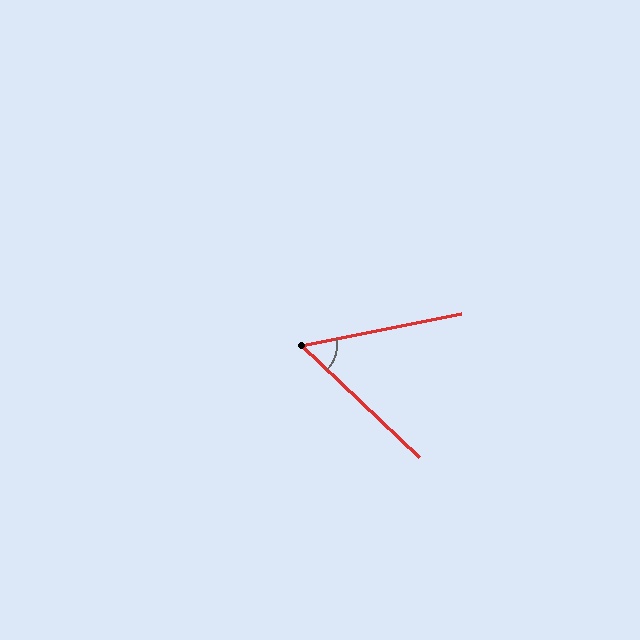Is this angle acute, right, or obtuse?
It is acute.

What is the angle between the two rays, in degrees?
Approximately 55 degrees.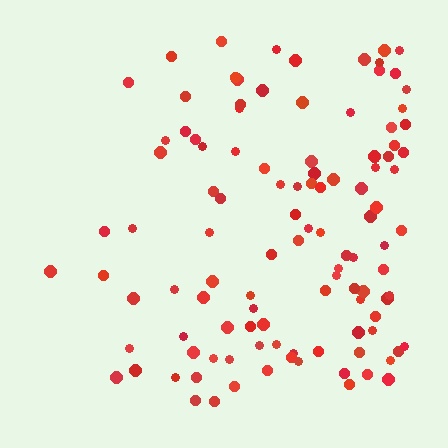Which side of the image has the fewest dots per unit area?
The left.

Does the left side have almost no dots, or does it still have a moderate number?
Still a moderate number, just noticeably fewer than the right.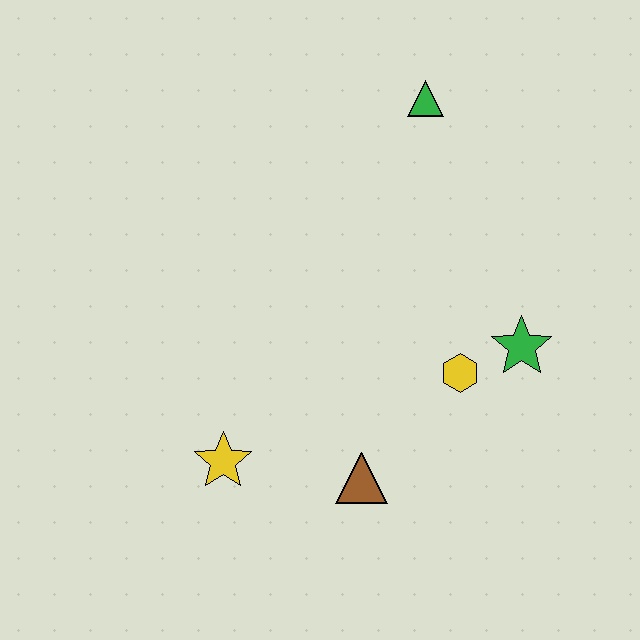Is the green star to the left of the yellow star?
No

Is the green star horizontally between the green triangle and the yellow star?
No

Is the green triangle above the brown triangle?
Yes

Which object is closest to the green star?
The yellow hexagon is closest to the green star.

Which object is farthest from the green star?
The yellow star is farthest from the green star.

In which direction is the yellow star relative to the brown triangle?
The yellow star is to the left of the brown triangle.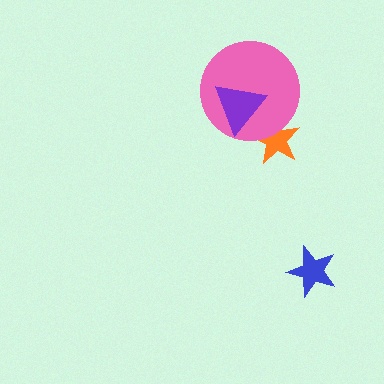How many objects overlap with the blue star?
0 objects overlap with the blue star.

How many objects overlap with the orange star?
2 objects overlap with the orange star.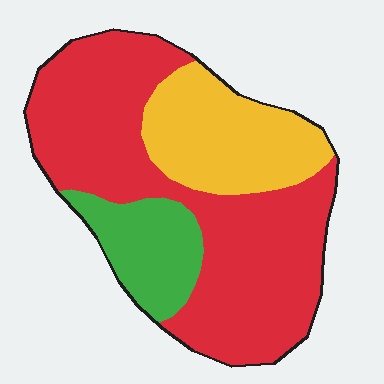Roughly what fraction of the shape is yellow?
Yellow covers about 25% of the shape.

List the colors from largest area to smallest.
From largest to smallest: red, yellow, green.